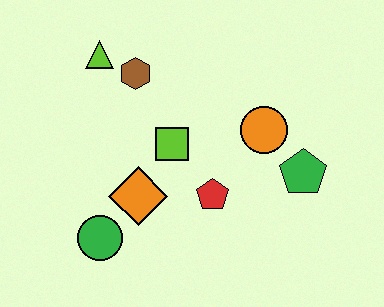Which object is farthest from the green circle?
The green pentagon is farthest from the green circle.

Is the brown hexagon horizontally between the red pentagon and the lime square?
No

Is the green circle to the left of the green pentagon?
Yes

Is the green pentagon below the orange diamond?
No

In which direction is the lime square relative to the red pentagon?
The lime square is above the red pentagon.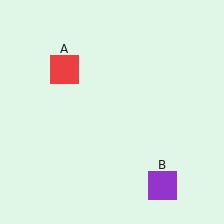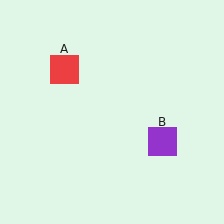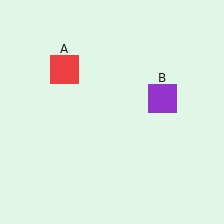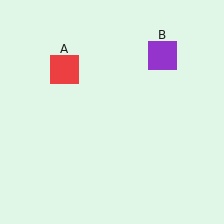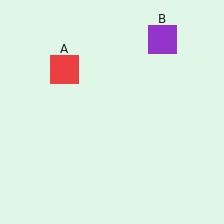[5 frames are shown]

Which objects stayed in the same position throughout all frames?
Red square (object A) remained stationary.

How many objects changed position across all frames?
1 object changed position: purple square (object B).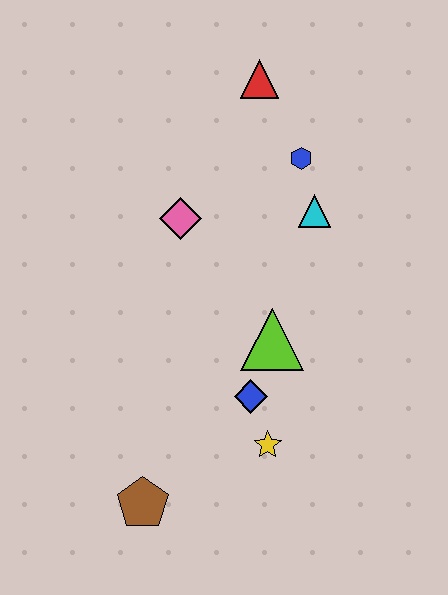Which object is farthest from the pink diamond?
The brown pentagon is farthest from the pink diamond.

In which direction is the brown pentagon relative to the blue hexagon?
The brown pentagon is below the blue hexagon.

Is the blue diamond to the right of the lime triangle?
No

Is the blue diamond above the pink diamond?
No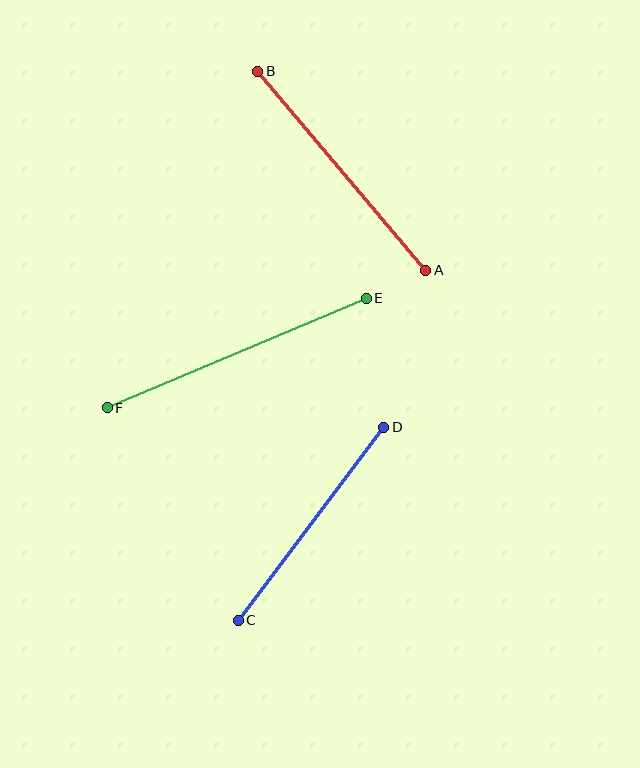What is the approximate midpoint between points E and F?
The midpoint is at approximately (237, 353) pixels.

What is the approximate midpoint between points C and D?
The midpoint is at approximately (311, 524) pixels.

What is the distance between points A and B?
The distance is approximately 260 pixels.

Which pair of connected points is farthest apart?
Points E and F are farthest apart.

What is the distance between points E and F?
The distance is approximately 281 pixels.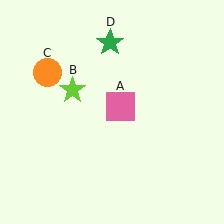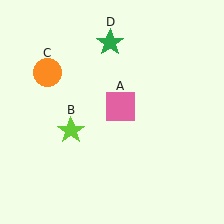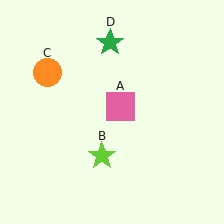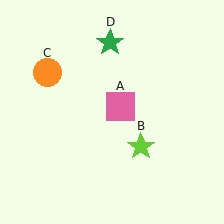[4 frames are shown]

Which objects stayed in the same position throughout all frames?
Pink square (object A) and orange circle (object C) and green star (object D) remained stationary.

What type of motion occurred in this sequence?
The lime star (object B) rotated counterclockwise around the center of the scene.